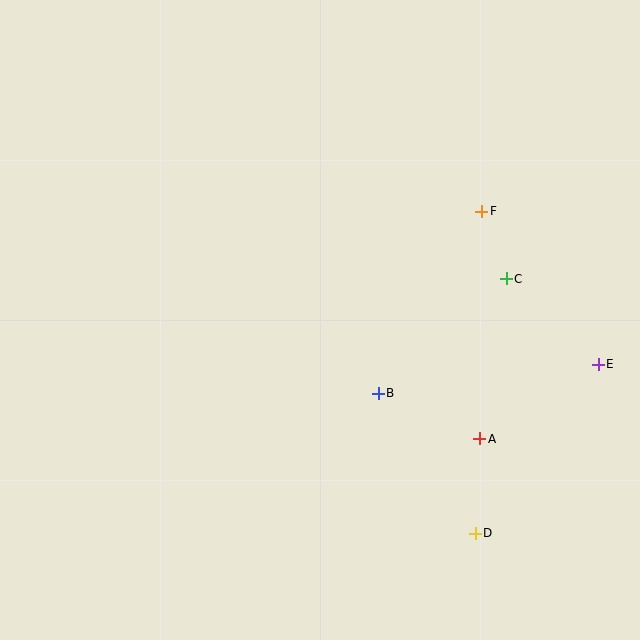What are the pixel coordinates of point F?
Point F is at (482, 211).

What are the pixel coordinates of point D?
Point D is at (475, 533).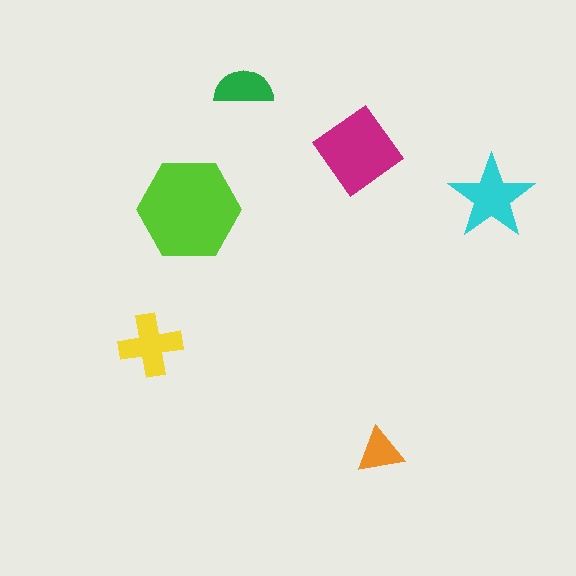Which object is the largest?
The lime hexagon.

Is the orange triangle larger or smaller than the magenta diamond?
Smaller.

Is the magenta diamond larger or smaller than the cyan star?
Larger.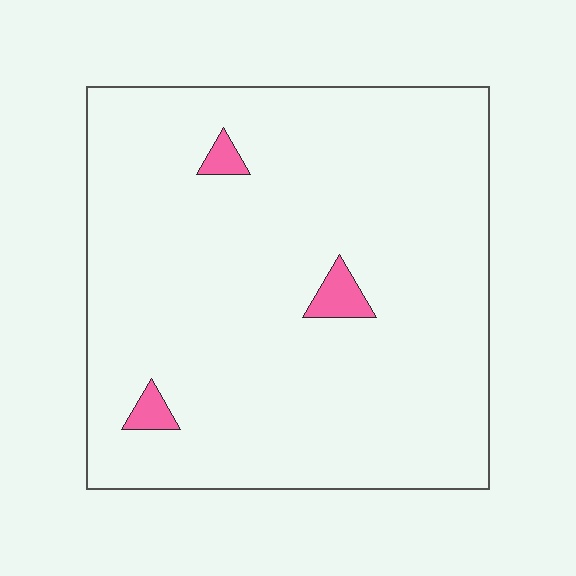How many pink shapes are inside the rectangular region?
3.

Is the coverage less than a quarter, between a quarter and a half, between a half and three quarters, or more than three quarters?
Less than a quarter.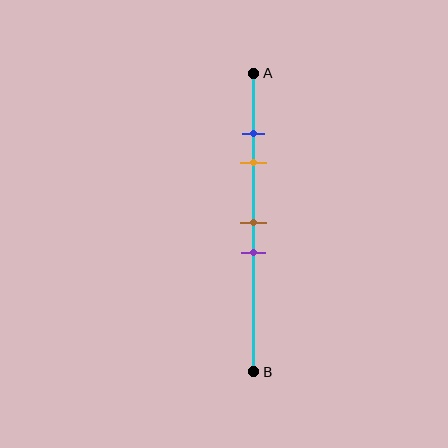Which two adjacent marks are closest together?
The blue and orange marks are the closest adjacent pair.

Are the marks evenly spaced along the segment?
No, the marks are not evenly spaced.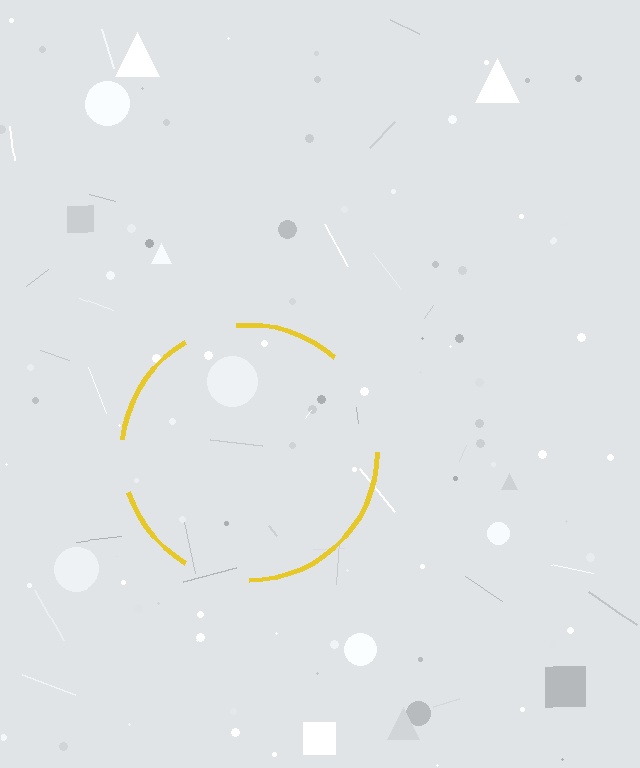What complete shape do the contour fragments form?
The contour fragments form a circle.